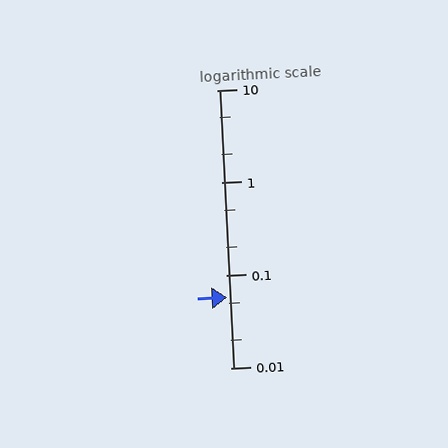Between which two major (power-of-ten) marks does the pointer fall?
The pointer is between 0.01 and 0.1.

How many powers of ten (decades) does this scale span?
The scale spans 3 decades, from 0.01 to 10.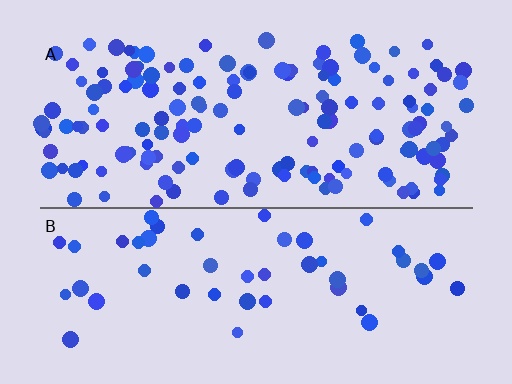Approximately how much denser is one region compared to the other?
Approximately 3.1× — region A over region B.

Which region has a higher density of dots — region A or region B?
A (the top).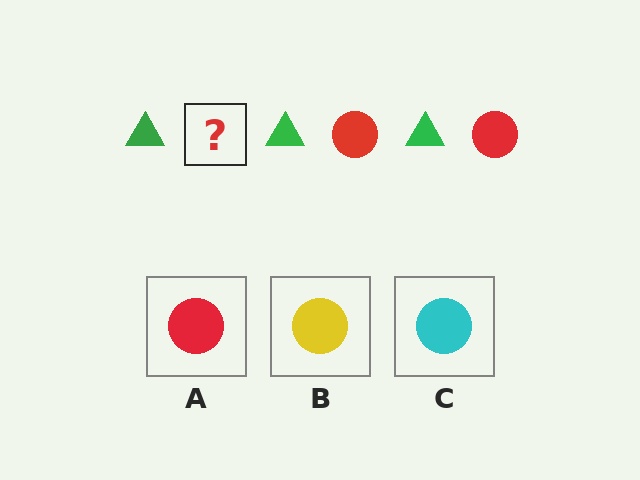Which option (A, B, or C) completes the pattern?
A.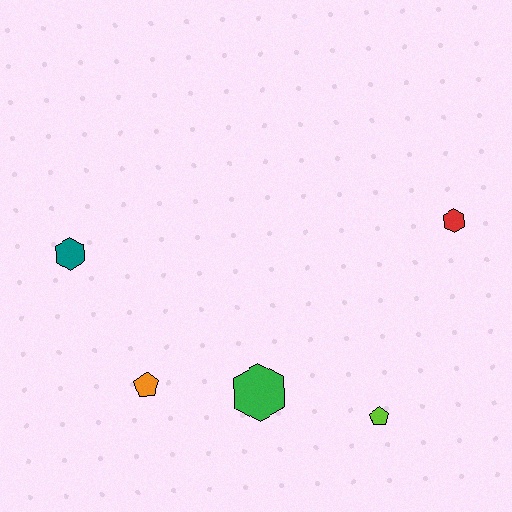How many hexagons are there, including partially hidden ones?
There are 3 hexagons.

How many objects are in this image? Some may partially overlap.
There are 5 objects.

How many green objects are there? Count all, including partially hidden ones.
There is 1 green object.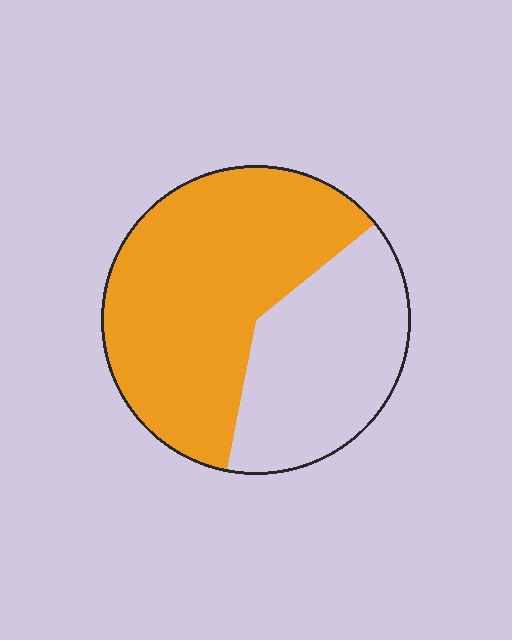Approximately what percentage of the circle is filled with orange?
Approximately 60%.